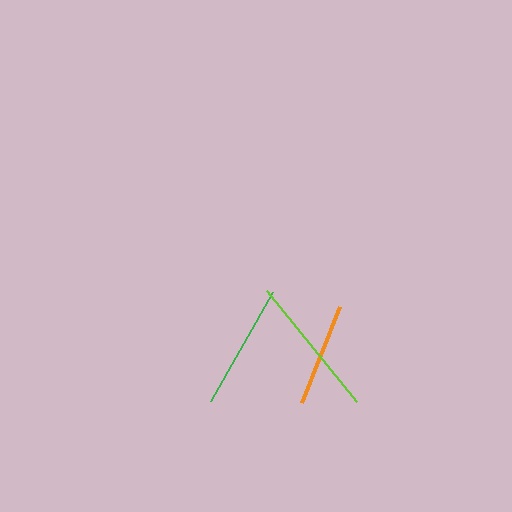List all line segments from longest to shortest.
From longest to shortest: lime, green, orange.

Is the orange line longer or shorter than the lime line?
The lime line is longer than the orange line.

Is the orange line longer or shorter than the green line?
The green line is longer than the orange line.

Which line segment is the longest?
The lime line is the longest at approximately 143 pixels.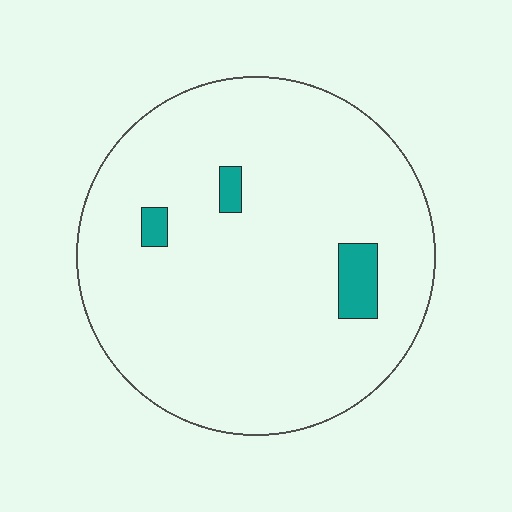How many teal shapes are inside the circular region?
3.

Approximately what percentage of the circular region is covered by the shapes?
Approximately 5%.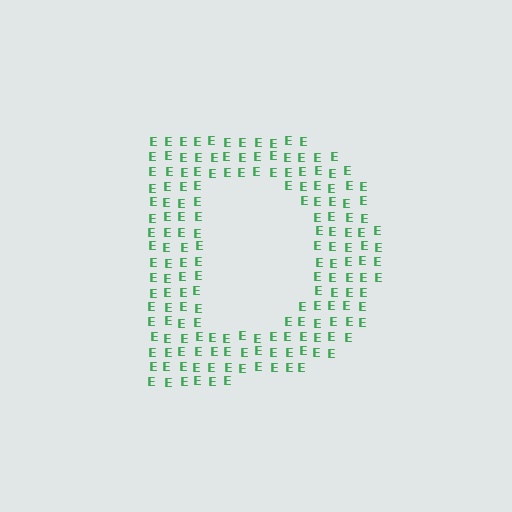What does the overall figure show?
The overall figure shows the letter D.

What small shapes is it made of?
It is made of small letter E's.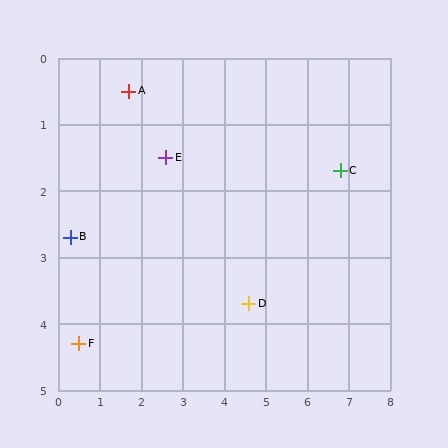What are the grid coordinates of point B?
Point B is at approximately (0.3, 2.7).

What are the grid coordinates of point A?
Point A is at approximately (1.7, 0.5).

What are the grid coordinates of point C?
Point C is at approximately (6.8, 1.7).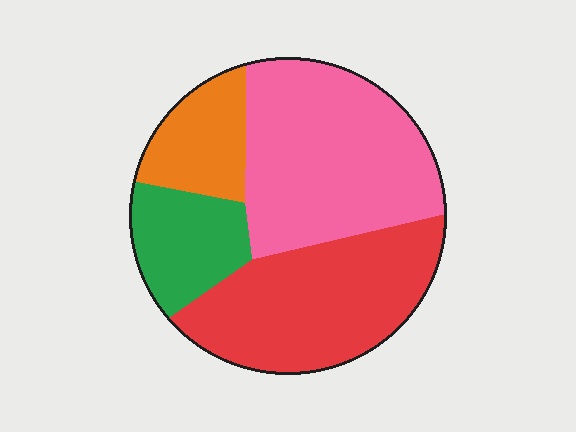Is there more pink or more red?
Pink.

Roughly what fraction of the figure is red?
Red covers about 35% of the figure.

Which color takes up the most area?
Pink, at roughly 40%.